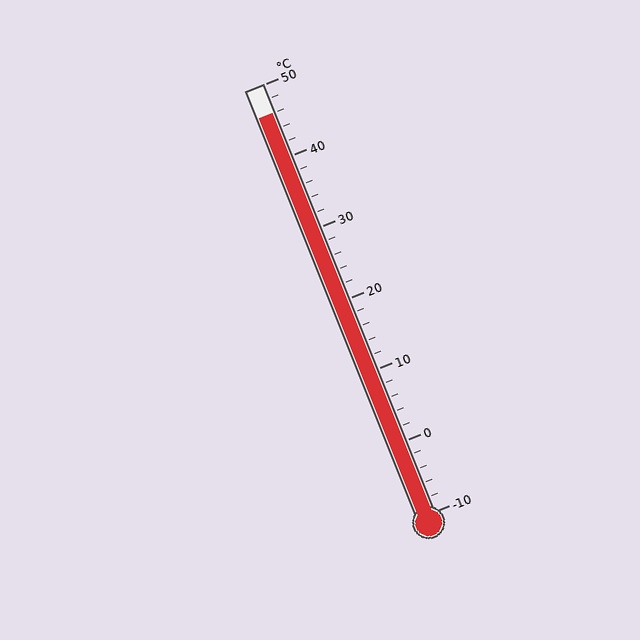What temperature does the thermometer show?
The thermometer shows approximately 46°C.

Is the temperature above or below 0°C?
The temperature is above 0°C.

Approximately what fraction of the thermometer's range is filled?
The thermometer is filled to approximately 95% of its range.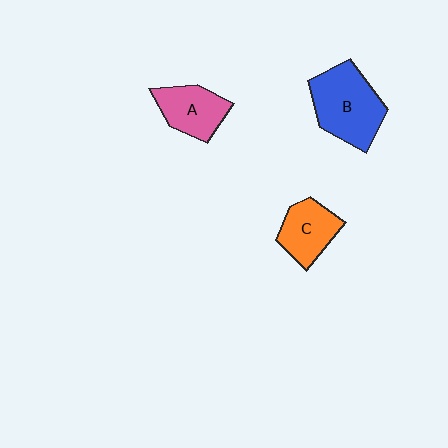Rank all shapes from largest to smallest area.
From largest to smallest: B (blue), A (pink), C (orange).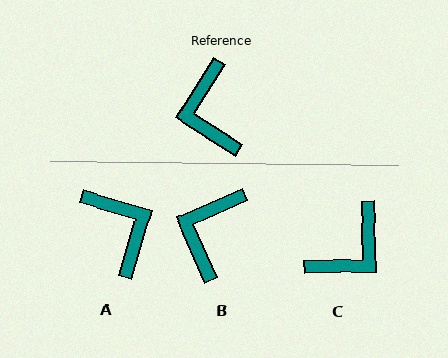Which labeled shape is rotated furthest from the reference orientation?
A, about 165 degrees away.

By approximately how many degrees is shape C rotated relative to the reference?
Approximately 124 degrees counter-clockwise.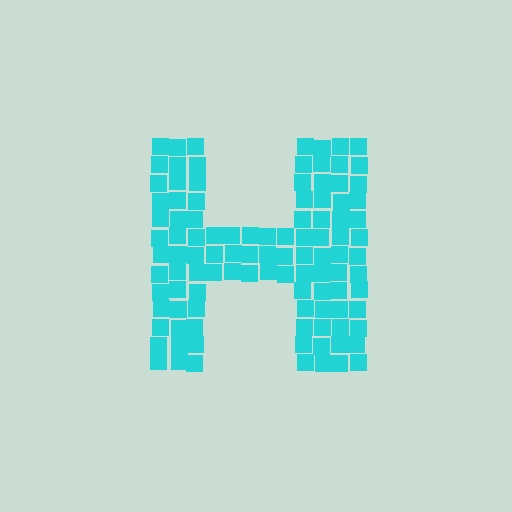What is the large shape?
The large shape is the letter H.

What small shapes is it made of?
It is made of small squares.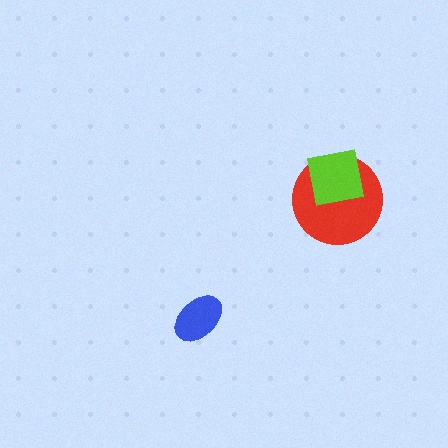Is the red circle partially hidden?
Yes, it is partially covered by another shape.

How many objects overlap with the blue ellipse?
0 objects overlap with the blue ellipse.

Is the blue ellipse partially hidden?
No, no other shape covers it.